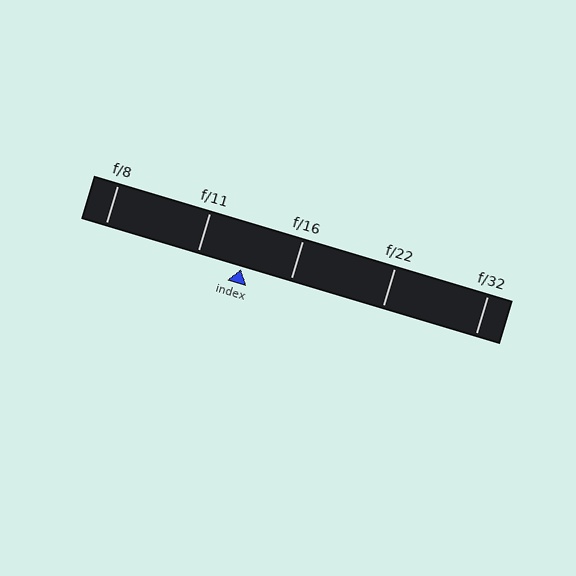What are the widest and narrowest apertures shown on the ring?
The widest aperture shown is f/8 and the narrowest is f/32.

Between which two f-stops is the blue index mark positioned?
The index mark is between f/11 and f/16.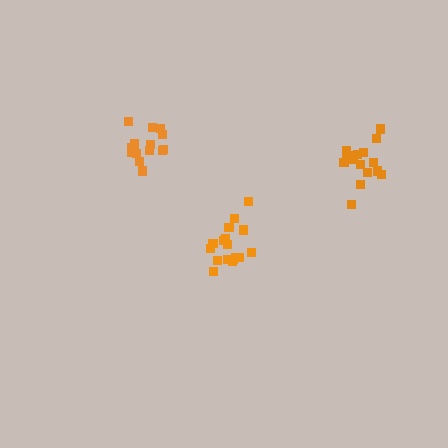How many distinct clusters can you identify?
There are 3 distinct clusters.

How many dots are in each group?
Group 1: 16 dots, Group 2: 14 dots, Group 3: 17 dots (47 total).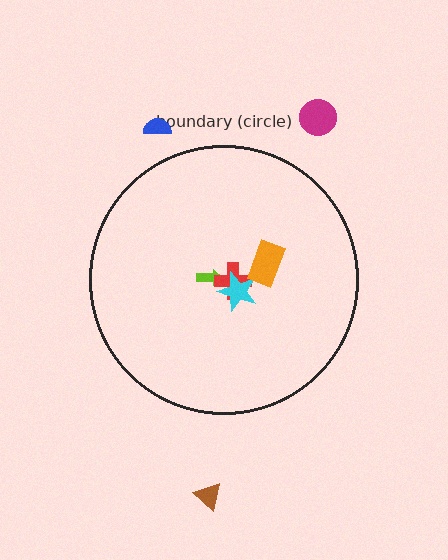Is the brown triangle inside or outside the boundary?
Outside.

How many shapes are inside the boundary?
4 inside, 3 outside.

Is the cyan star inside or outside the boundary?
Inside.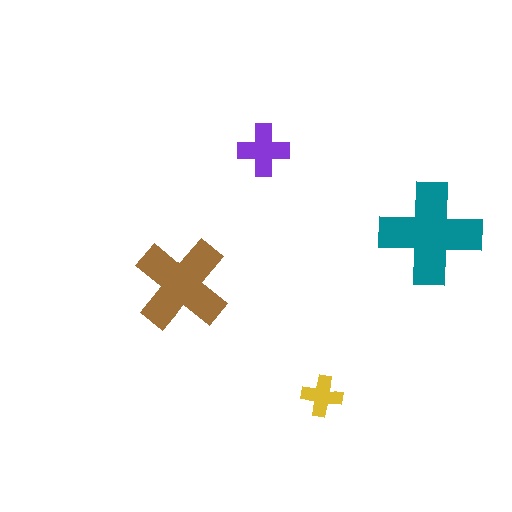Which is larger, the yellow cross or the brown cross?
The brown one.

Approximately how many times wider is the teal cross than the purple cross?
About 2 times wider.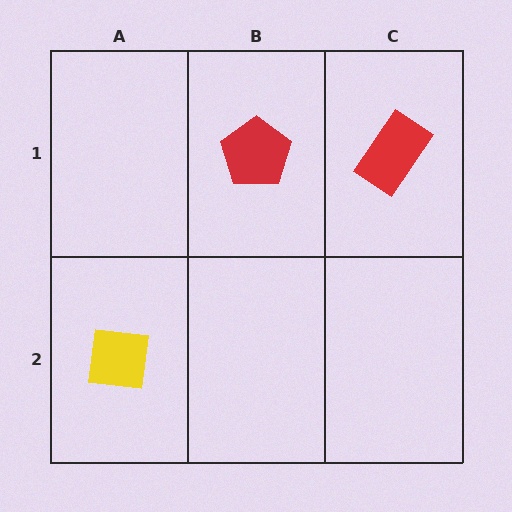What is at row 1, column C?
A red rectangle.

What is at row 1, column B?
A red pentagon.